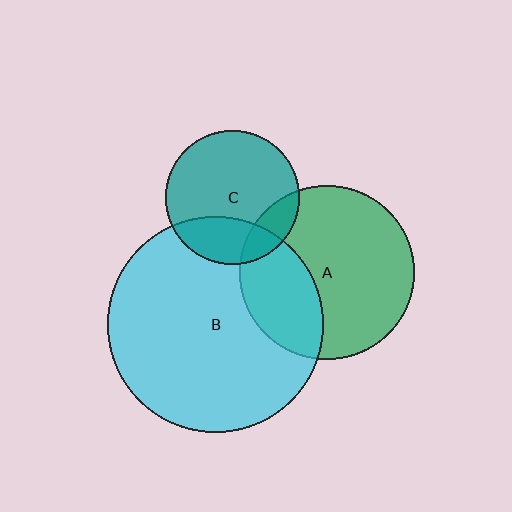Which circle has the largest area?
Circle B (cyan).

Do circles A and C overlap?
Yes.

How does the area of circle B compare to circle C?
Approximately 2.6 times.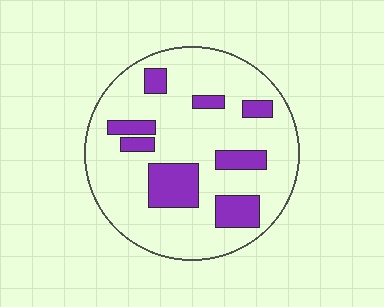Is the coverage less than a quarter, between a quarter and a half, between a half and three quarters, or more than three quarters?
Less than a quarter.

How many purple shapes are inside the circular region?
8.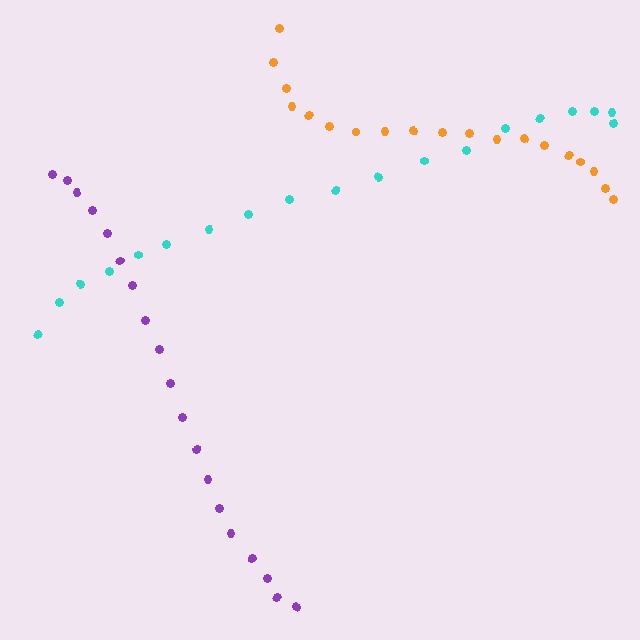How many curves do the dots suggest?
There are 3 distinct paths.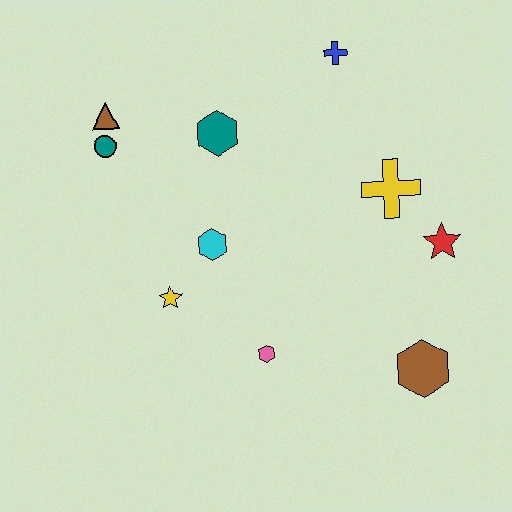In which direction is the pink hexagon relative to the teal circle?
The pink hexagon is below the teal circle.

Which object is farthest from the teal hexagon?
The brown hexagon is farthest from the teal hexagon.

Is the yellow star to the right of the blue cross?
No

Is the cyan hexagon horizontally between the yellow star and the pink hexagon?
Yes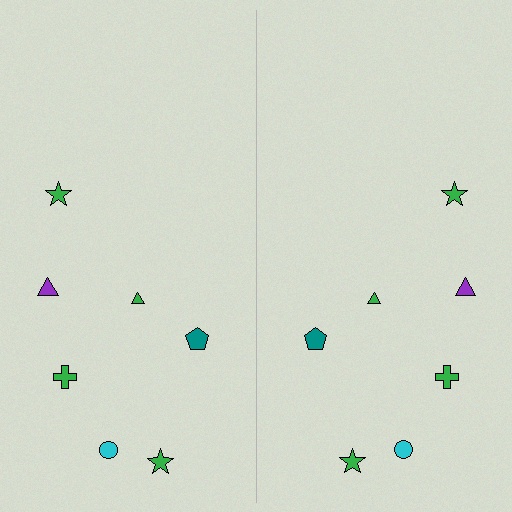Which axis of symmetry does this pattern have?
The pattern has a vertical axis of symmetry running through the center of the image.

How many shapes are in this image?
There are 14 shapes in this image.